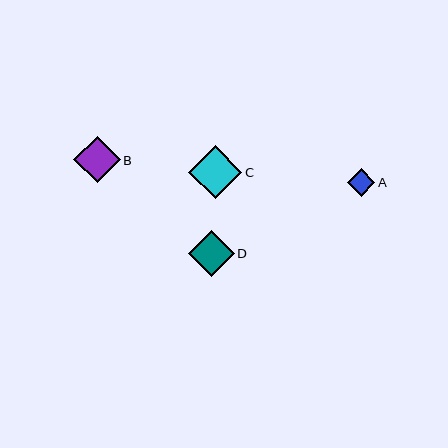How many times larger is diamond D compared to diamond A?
Diamond D is approximately 1.7 times the size of diamond A.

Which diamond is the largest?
Diamond C is the largest with a size of approximately 53 pixels.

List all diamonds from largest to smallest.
From largest to smallest: C, B, D, A.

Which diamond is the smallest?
Diamond A is the smallest with a size of approximately 28 pixels.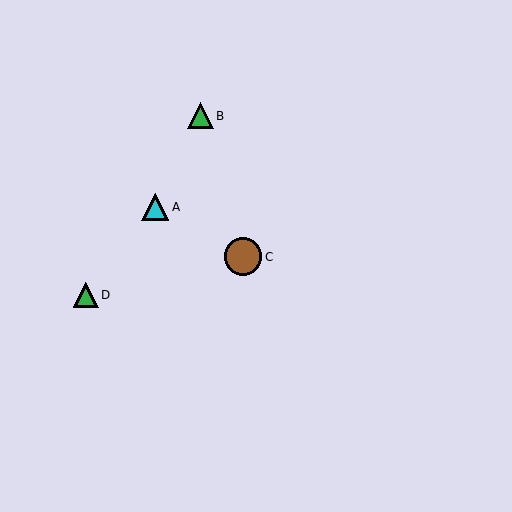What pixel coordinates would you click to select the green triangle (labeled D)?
Click at (86, 295) to select the green triangle D.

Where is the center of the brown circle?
The center of the brown circle is at (243, 257).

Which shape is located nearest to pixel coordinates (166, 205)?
The cyan triangle (labeled A) at (155, 207) is nearest to that location.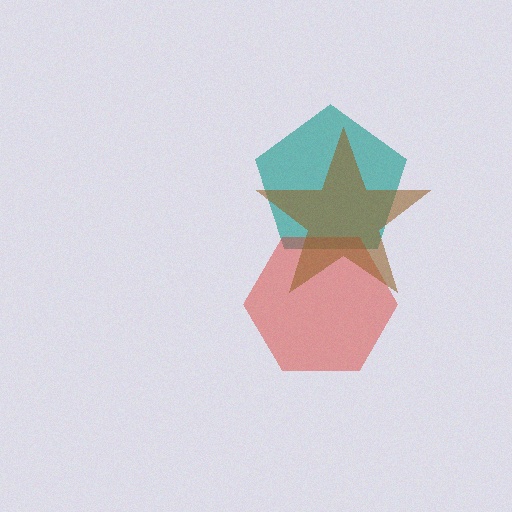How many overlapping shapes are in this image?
There are 3 overlapping shapes in the image.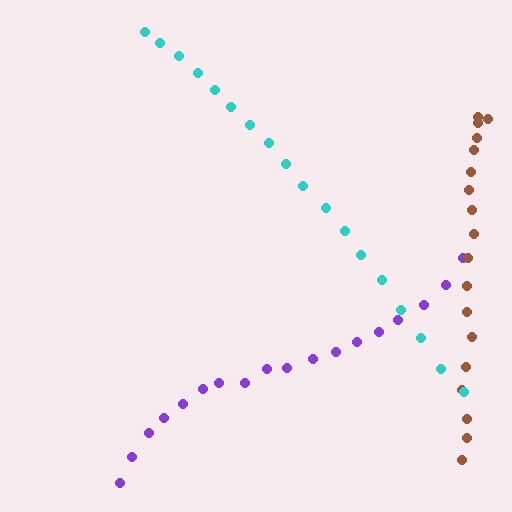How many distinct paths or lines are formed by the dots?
There are 3 distinct paths.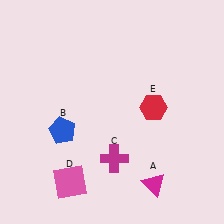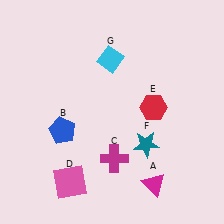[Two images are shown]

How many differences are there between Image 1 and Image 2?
There are 2 differences between the two images.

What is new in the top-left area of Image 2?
A cyan diamond (G) was added in the top-left area of Image 2.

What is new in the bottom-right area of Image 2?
A teal star (F) was added in the bottom-right area of Image 2.